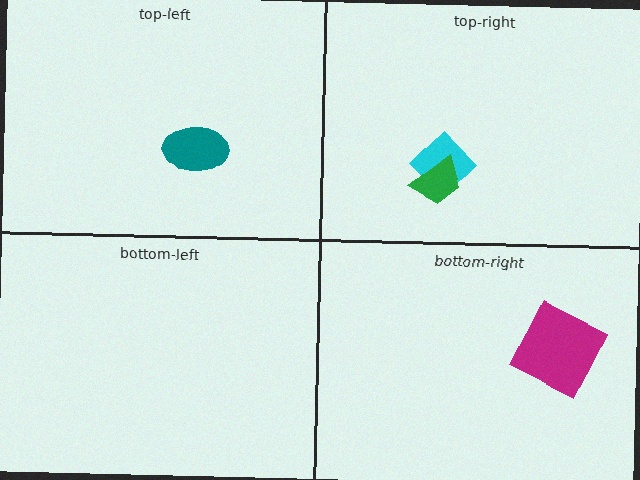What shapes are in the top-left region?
The teal ellipse.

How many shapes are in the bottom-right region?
1.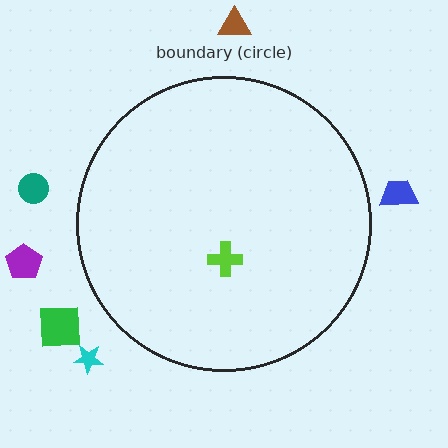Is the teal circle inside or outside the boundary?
Outside.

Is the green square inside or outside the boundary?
Outside.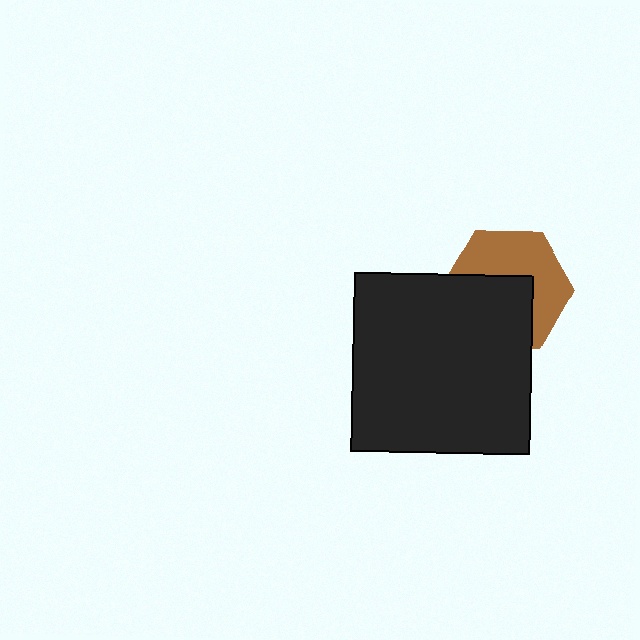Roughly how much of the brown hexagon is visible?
About half of it is visible (roughly 51%).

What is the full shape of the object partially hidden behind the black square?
The partially hidden object is a brown hexagon.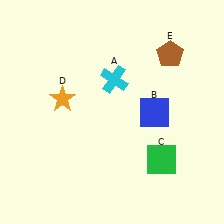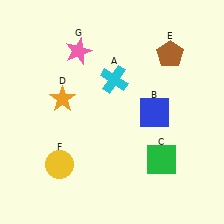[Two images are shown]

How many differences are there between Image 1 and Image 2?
There are 2 differences between the two images.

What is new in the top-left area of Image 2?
A pink star (G) was added in the top-left area of Image 2.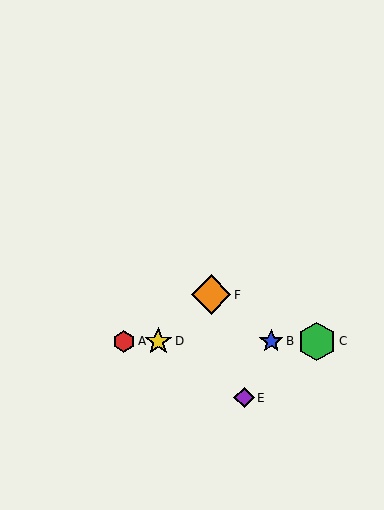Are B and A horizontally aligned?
Yes, both are at y≈341.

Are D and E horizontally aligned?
No, D is at y≈341 and E is at y≈398.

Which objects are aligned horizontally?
Objects A, B, C, D are aligned horizontally.